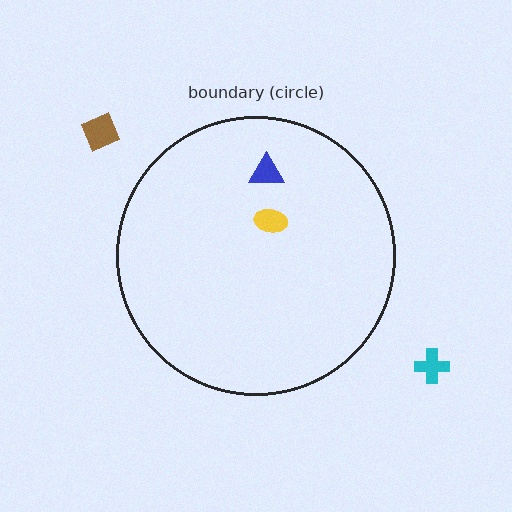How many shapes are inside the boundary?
2 inside, 2 outside.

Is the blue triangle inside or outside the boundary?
Inside.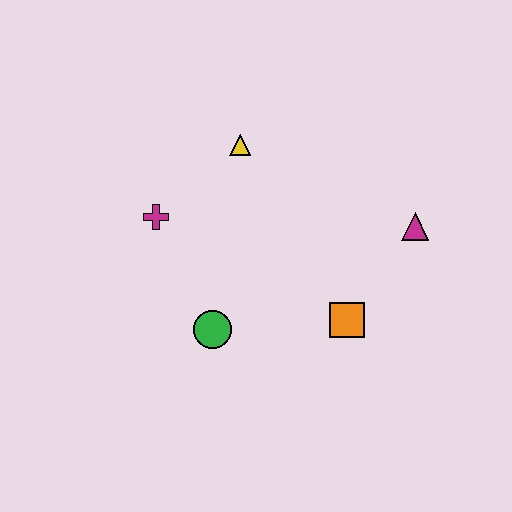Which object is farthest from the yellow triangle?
The orange square is farthest from the yellow triangle.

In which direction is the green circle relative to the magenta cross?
The green circle is below the magenta cross.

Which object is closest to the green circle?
The magenta cross is closest to the green circle.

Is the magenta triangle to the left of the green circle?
No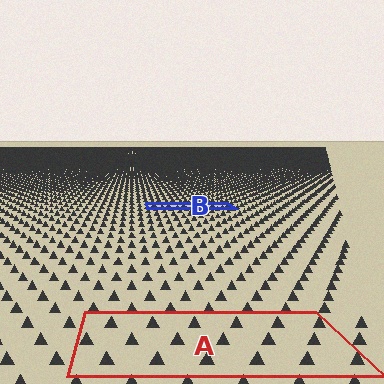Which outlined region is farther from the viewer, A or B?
Region B is farther from the viewer — the texture elements inside it appear smaller and more densely packed.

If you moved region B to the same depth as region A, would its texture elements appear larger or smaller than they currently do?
They would appear larger. At a closer depth, the same texture elements are projected at a bigger on-screen size.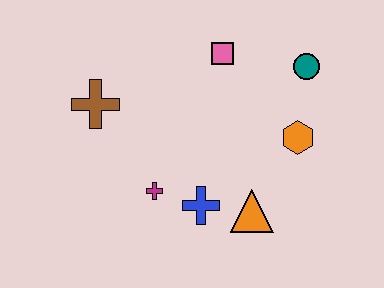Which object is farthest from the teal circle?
The brown cross is farthest from the teal circle.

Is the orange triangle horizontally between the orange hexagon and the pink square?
Yes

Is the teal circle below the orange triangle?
No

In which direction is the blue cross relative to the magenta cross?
The blue cross is to the right of the magenta cross.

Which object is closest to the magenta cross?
The blue cross is closest to the magenta cross.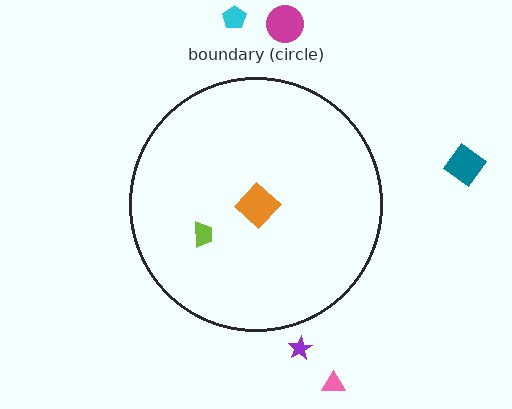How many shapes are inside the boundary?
2 inside, 5 outside.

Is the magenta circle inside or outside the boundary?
Outside.